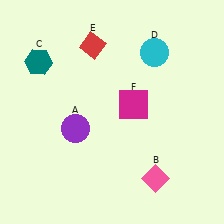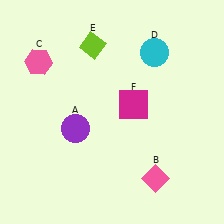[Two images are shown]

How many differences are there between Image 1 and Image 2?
There are 2 differences between the two images.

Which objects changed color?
C changed from teal to pink. E changed from red to lime.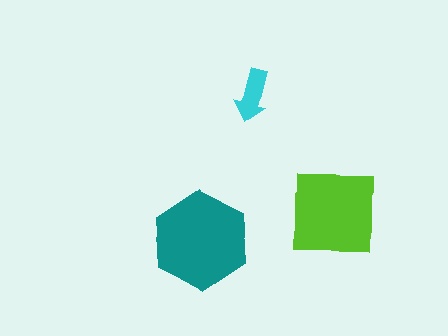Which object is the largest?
The teal hexagon.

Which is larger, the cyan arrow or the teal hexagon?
The teal hexagon.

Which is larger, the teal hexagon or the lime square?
The teal hexagon.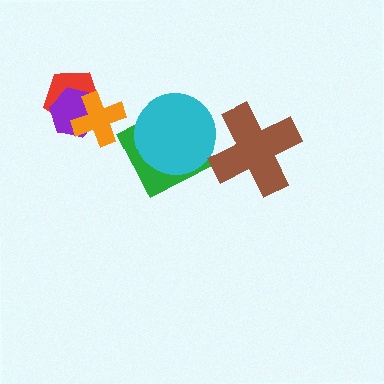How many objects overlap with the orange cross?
2 objects overlap with the orange cross.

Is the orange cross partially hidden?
No, no other shape covers it.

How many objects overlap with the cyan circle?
1 object overlaps with the cyan circle.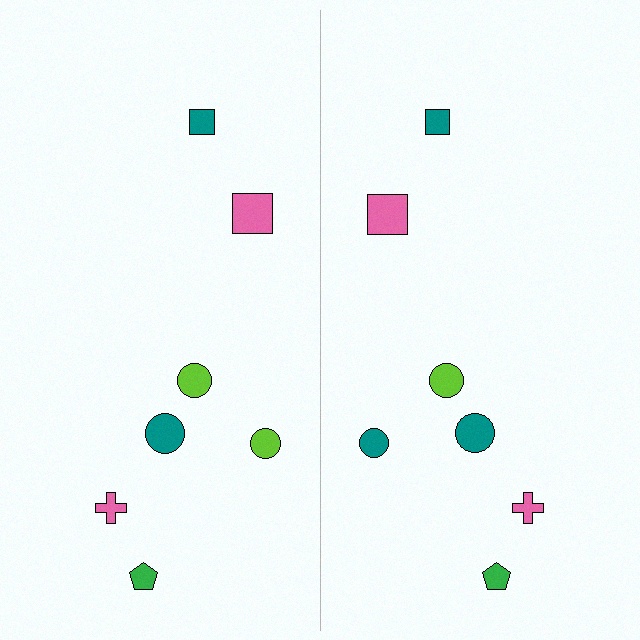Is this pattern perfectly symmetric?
No, the pattern is not perfectly symmetric. The teal circle on the right side breaks the symmetry — its mirror counterpart is lime.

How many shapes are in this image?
There are 14 shapes in this image.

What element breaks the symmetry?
The teal circle on the right side breaks the symmetry — its mirror counterpart is lime.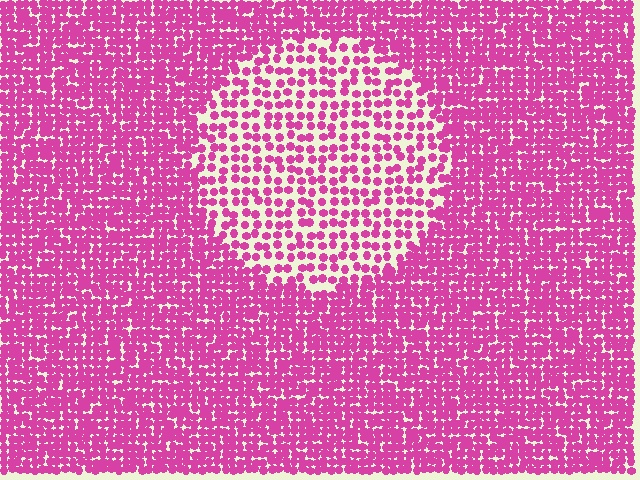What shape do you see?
I see a circle.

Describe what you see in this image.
The image contains small magenta elements arranged at two different densities. A circle-shaped region is visible where the elements are less densely packed than the surrounding area.